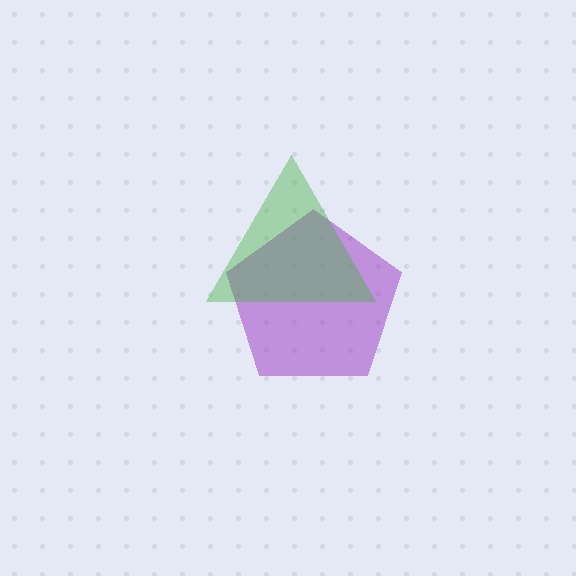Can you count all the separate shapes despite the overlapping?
Yes, there are 2 separate shapes.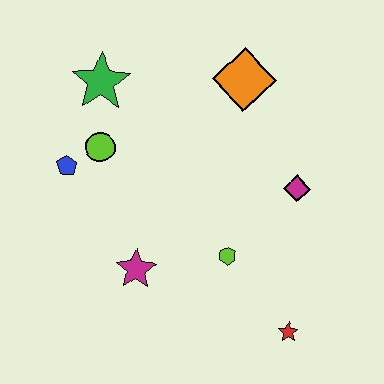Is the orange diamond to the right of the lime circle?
Yes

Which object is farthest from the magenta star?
The orange diamond is farthest from the magenta star.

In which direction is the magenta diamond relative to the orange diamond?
The magenta diamond is below the orange diamond.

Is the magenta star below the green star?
Yes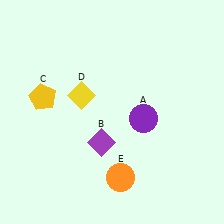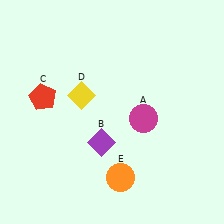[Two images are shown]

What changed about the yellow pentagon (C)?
In Image 1, C is yellow. In Image 2, it changed to red.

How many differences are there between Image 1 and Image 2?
There are 2 differences between the two images.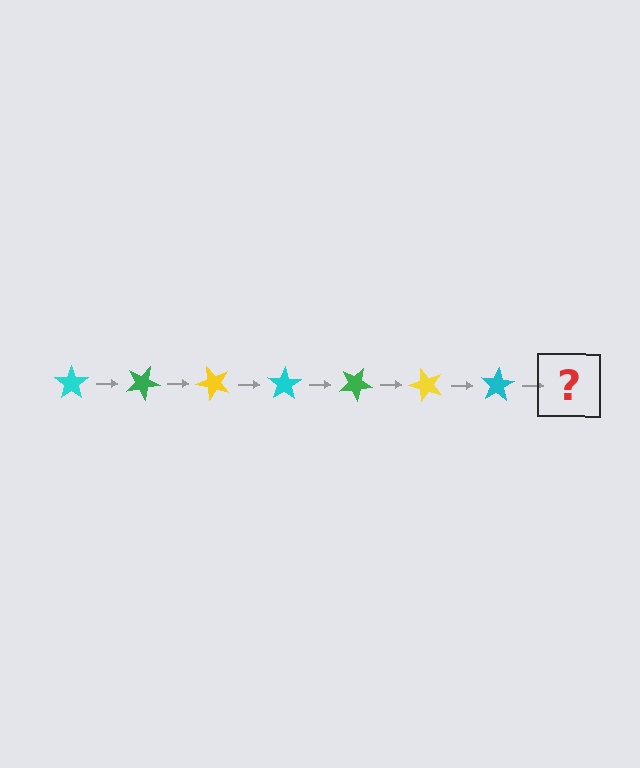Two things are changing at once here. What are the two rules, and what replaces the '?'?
The two rules are that it rotates 25 degrees each step and the color cycles through cyan, green, and yellow. The '?' should be a green star, rotated 175 degrees from the start.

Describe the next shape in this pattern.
It should be a green star, rotated 175 degrees from the start.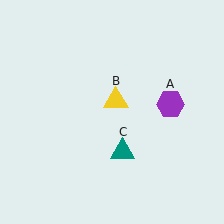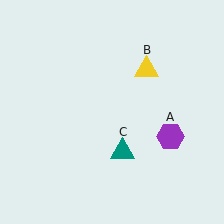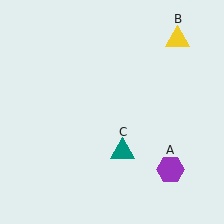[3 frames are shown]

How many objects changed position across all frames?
2 objects changed position: purple hexagon (object A), yellow triangle (object B).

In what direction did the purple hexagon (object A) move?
The purple hexagon (object A) moved down.